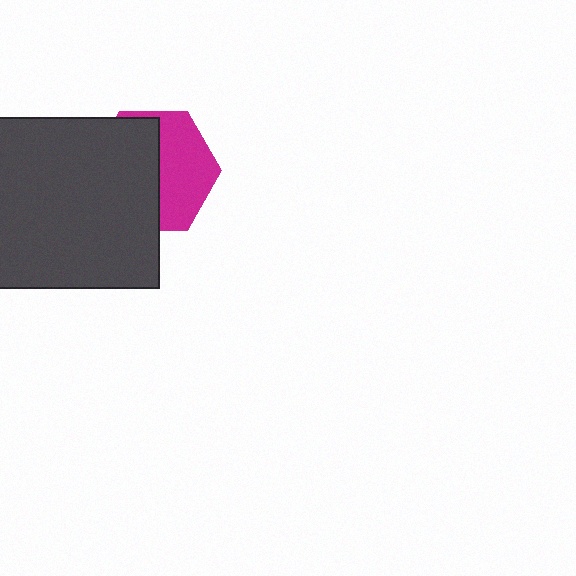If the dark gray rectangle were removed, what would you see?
You would see the complete magenta hexagon.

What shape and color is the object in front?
The object in front is a dark gray rectangle.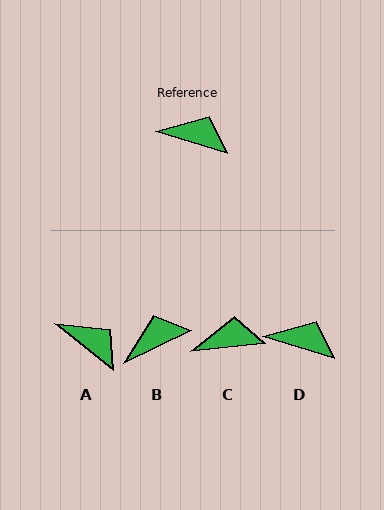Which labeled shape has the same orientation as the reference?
D.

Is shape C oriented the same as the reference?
No, it is off by about 23 degrees.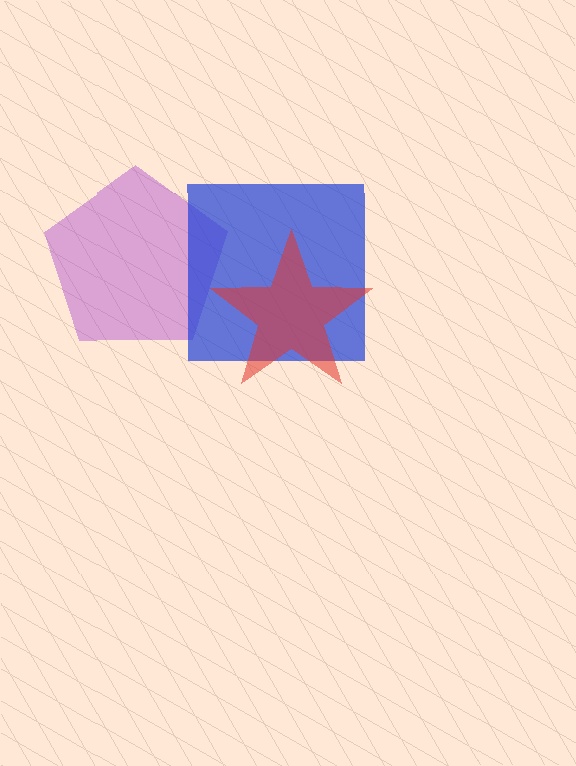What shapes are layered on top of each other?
The layered shapes are: a purple pentagon, a blue square, a red star.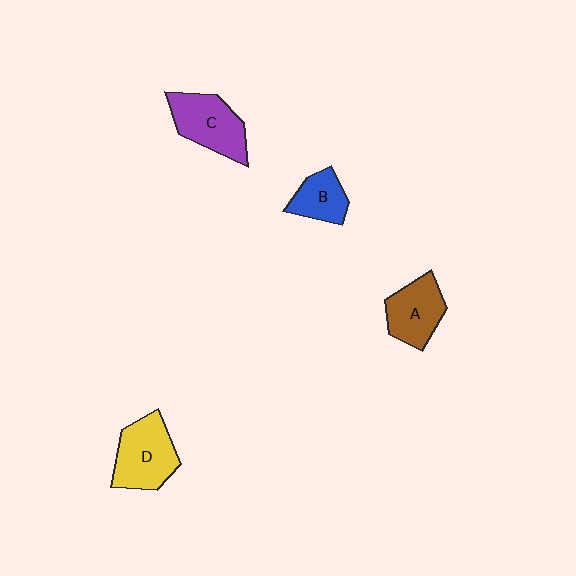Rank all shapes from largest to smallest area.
From largest to smallest: D (yellow), C (purple), A (brown), B (blue).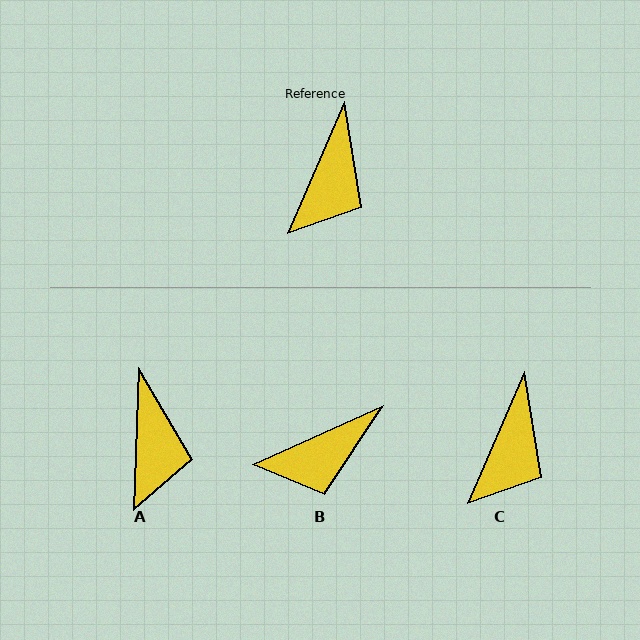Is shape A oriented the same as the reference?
No, it is off by about 21 degrees.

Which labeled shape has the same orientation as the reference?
C.